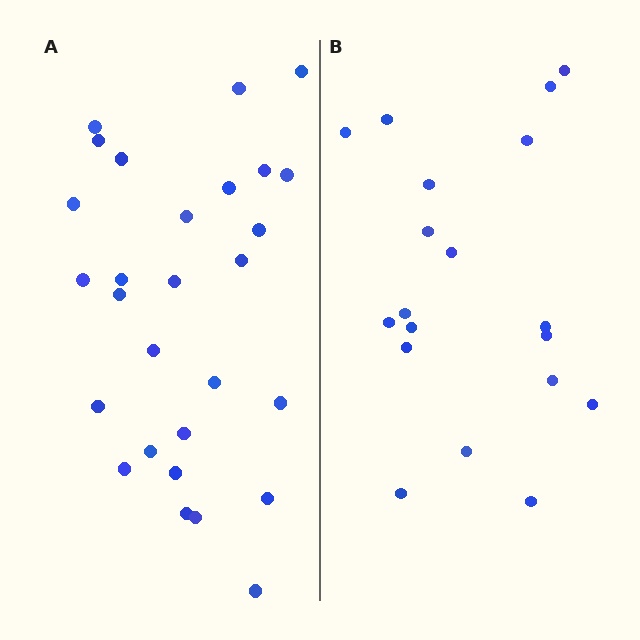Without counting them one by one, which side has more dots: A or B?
Region A (the left region) has more dots.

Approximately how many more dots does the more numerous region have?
Region A has roughly 8 or so more dots than region B.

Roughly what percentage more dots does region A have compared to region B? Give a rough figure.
About 45% more.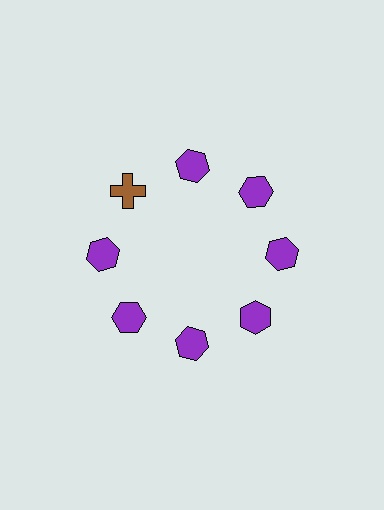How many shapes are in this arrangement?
There are 8 shapes arranged in a ring pattern.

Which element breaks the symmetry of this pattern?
The brown cross at roughly the 10 o'clock position breaks the symmetry. All other shapes are purple hexagons.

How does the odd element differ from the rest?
It differs in both color (brown instead of purple) and shape (cross instead of hexagon).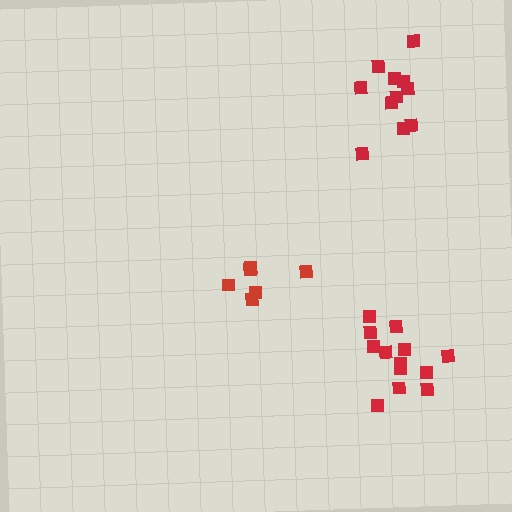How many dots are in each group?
Group 1: 7 dots, Group 2: 11 dots, Group 3: 13 dots (31 total).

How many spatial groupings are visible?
There are 3 spatial groupings.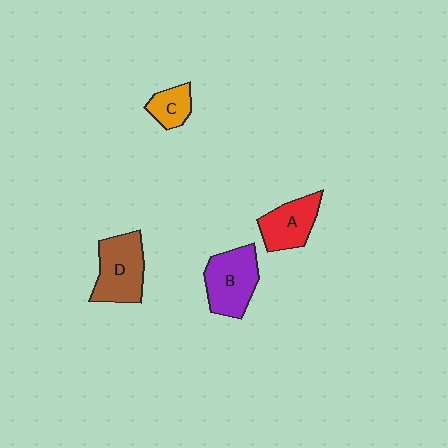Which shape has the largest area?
Shape D (brown).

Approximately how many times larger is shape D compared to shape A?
Approximately 1.3 times.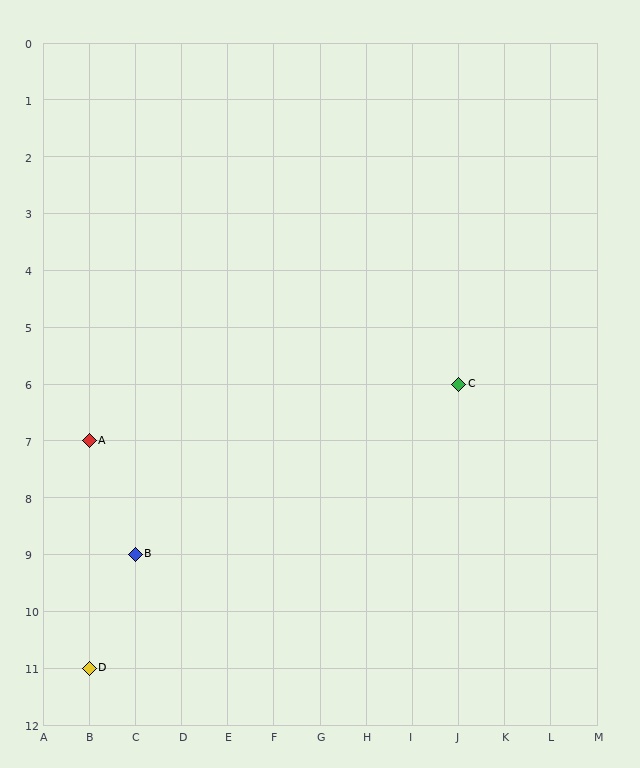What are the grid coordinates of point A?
Point A is at grid coordinates (B, 7).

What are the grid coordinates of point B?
Point B is at grid coordinates (C, 9).